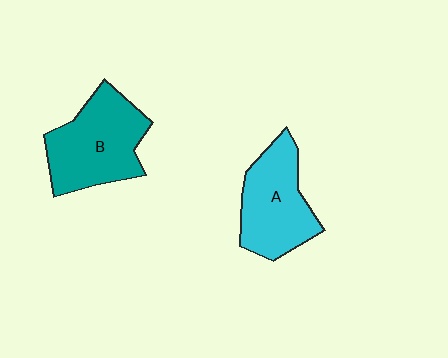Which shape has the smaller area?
Shape A (cyan).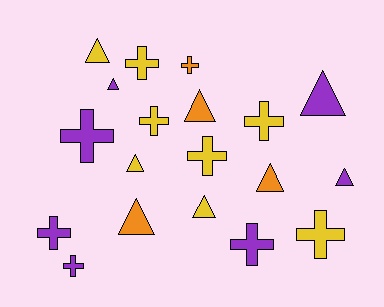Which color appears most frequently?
Yellow, with 8 objects.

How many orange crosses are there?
There is 1 orange cross.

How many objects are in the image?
There are 19 objects.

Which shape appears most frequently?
Cross, with 10 objects.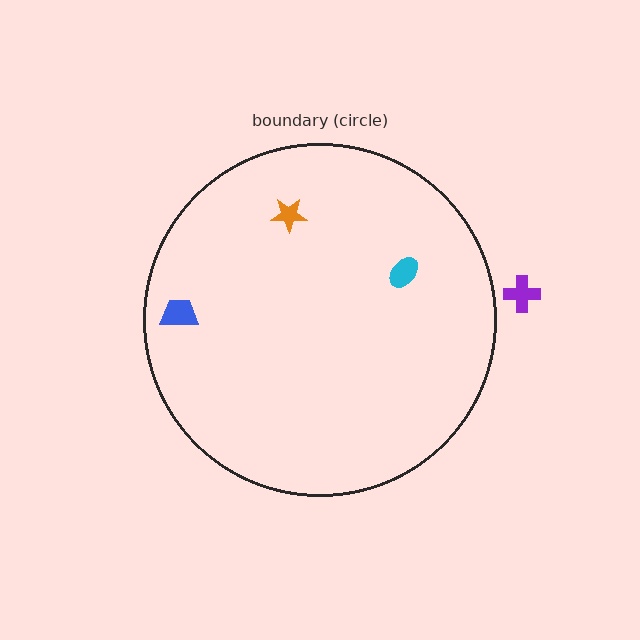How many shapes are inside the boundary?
3 inside, 1 outside.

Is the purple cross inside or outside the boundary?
Outside.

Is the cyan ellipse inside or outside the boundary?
Inside.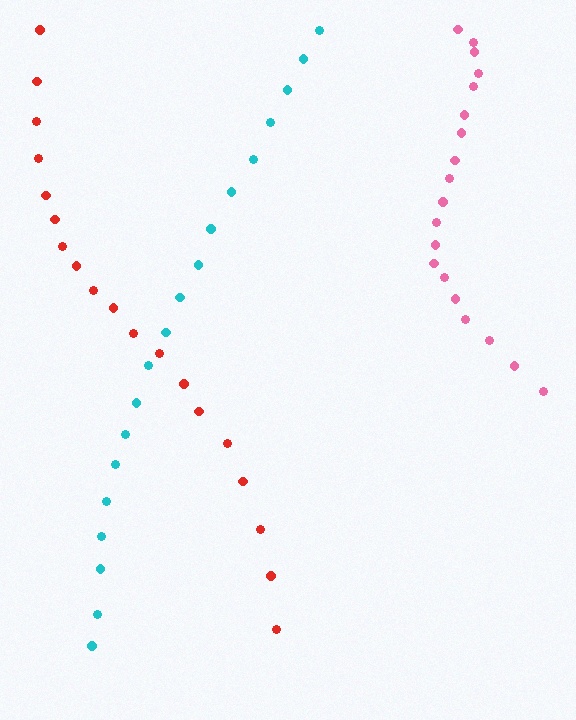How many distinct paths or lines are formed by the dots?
There are 3 distinct paths.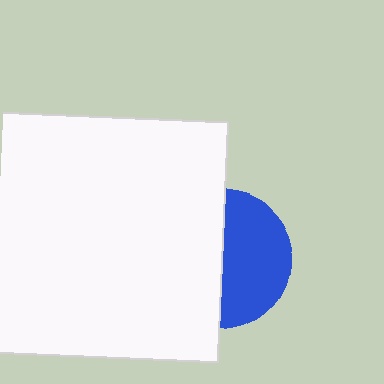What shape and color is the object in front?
The object in front is a white square.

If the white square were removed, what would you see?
You would see the complete blue circle.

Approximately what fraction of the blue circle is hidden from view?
Roughly 50% of the blue circle is hidden behind the white square.